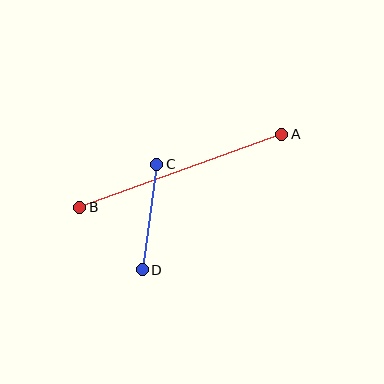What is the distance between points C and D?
The distance is approximately 106 pixels.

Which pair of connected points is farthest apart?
Points A and B are farthest apart.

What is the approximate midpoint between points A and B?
The midpoint is at approximately (181, 171) pixels.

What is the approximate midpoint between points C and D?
The midpoint is at approximately (150, 217) pixels.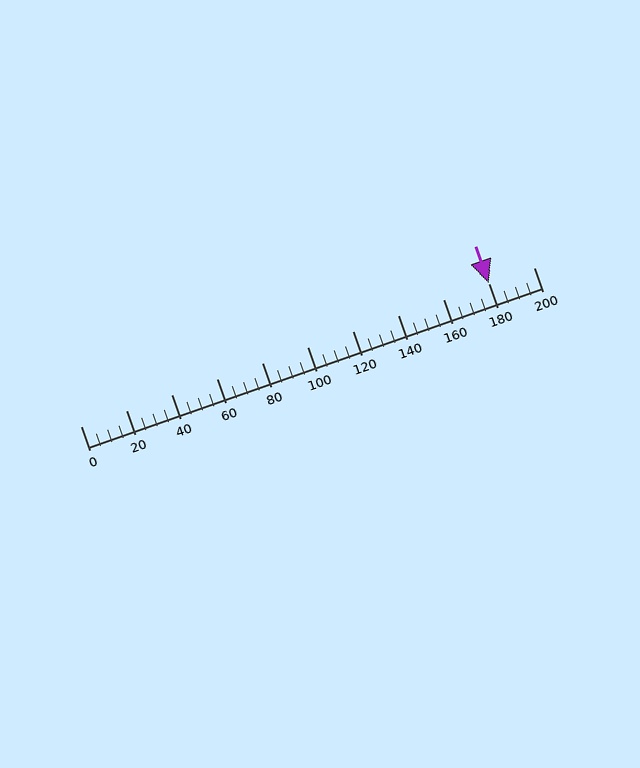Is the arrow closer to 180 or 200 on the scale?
The arrow is closer to 180.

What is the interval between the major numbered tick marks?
The major tick marks are spaced 20 units apart.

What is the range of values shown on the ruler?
The ruler shows values from 0 to 200.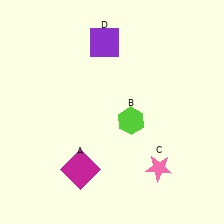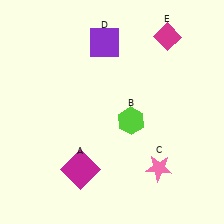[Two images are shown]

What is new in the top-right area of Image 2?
A magenta diamond (E) was added in the top-right area of Image 2.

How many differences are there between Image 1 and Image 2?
There is 1 difference between the two images.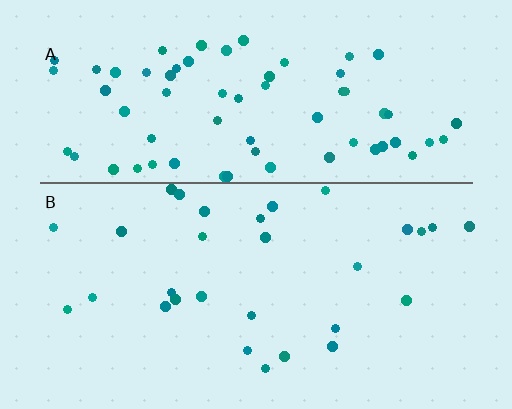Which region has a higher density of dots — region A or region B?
A (the top).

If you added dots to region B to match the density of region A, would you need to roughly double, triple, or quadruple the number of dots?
Approximately double.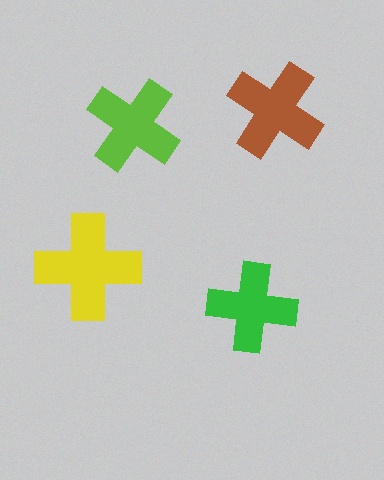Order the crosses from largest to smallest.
the yellow one, the brown one, the lime one, the green one.